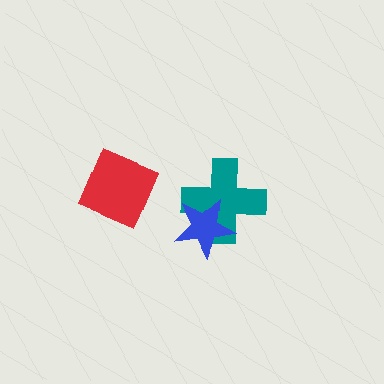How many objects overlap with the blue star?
1 object overlaps with the blue star.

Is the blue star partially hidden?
No, no other shape covers it.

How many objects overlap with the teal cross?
1 object overlaps with the teal cross.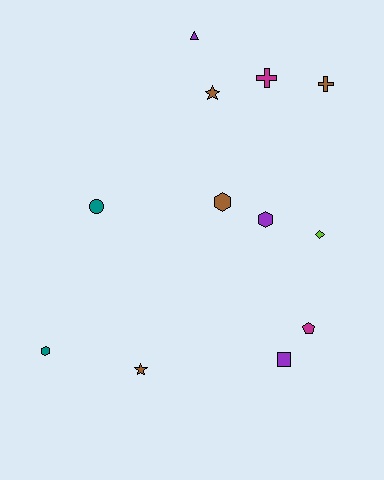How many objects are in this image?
There are 12 objects.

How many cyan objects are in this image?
There are no cyan objects.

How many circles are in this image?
There is 1 circle.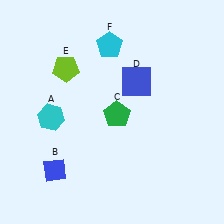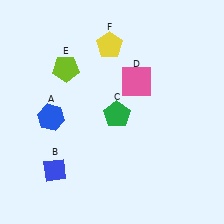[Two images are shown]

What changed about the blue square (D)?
In Image 1, D is blue. In Image 2, it changed to pink.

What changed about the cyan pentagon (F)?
In Image 1, F is cyan. In Image 2, it changed to yellow.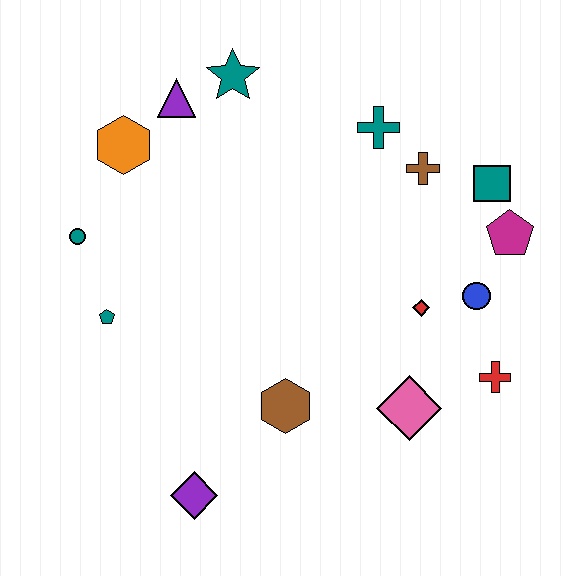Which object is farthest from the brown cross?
The purple diamond is farthest from the brown cross.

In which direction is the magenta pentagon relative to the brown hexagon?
The magenta pentagon is to the right of the brown hexagon.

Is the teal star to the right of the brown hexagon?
No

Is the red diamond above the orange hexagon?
No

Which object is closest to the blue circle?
The red diamond is closest to the blue circle.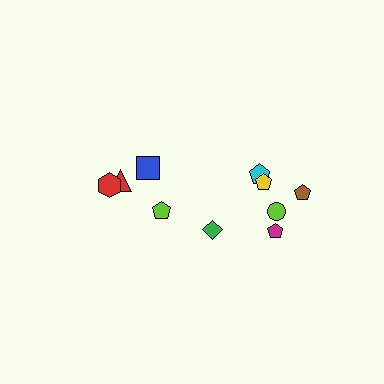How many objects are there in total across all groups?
There are 10 objects.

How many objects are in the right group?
There are 6 objects.